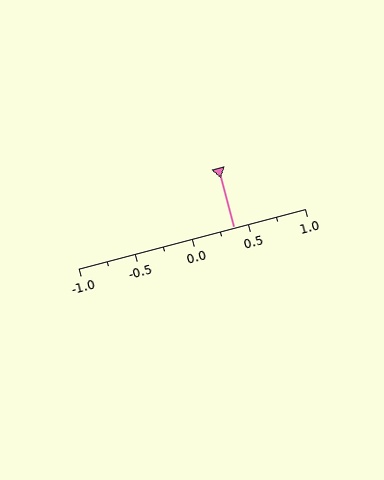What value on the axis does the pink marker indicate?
The marker indicates approximately 0.38.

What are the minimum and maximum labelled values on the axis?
The axis runs from -1.0 to 1.0.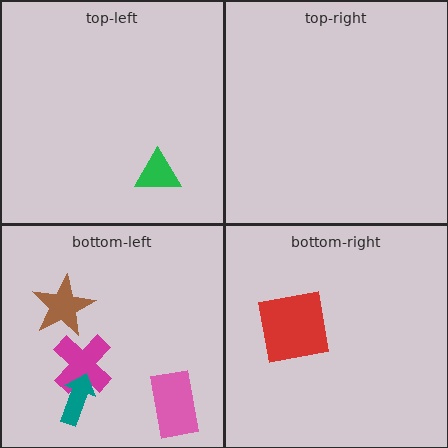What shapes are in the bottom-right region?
The red square.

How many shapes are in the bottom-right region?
1.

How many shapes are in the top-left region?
1.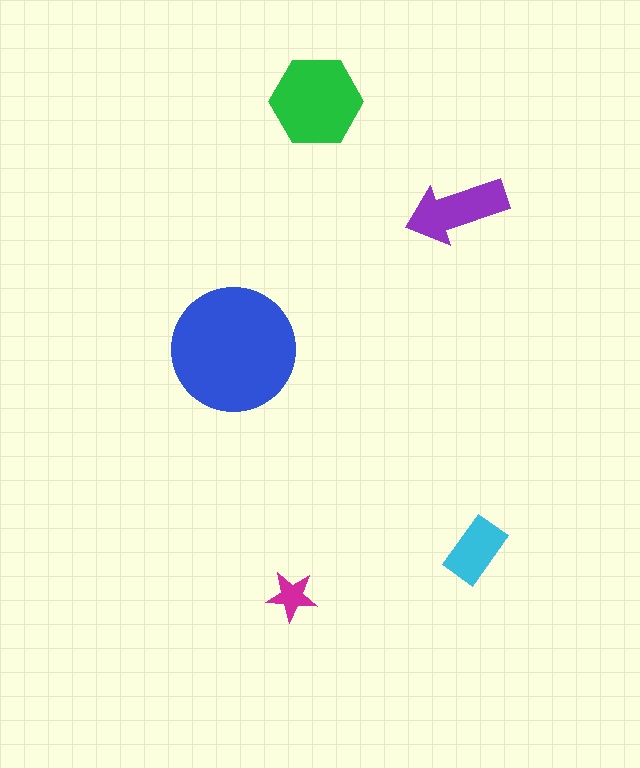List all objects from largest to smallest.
The blue circle, the green hexagon, the purple arrow, the cyan rectangle, the magenta star.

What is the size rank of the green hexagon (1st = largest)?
2nd.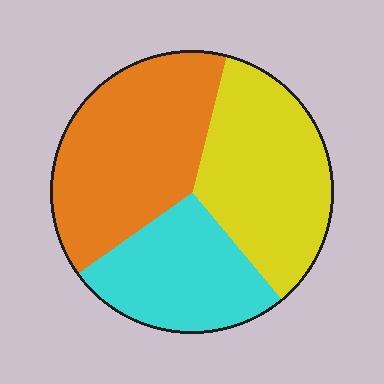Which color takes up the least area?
Cyan, at roughly 25%.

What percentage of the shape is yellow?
Yellow takes up about one third (1/3) of the shape.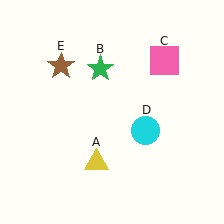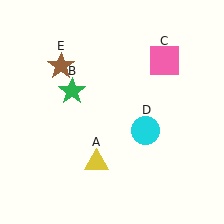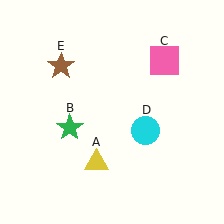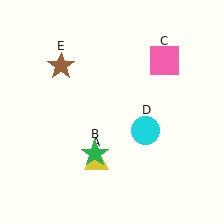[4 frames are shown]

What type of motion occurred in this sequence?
The green star (object B) rotated counterclockwise around the center of the scene.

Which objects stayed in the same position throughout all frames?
Yellow triangle (object A) and pink square (object C) and cyan circle (object D) and brown star (object E) remained stationary.